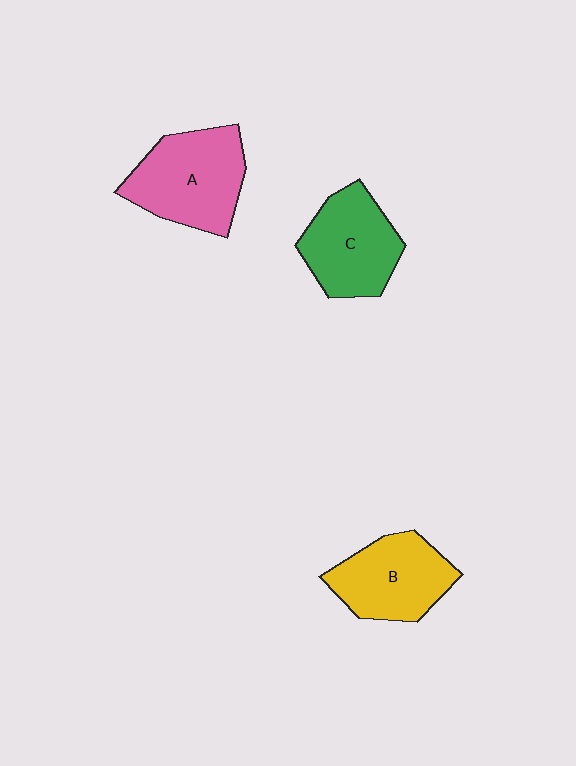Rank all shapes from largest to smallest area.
From largest to smallest: A (pink), C (green), B (yellow).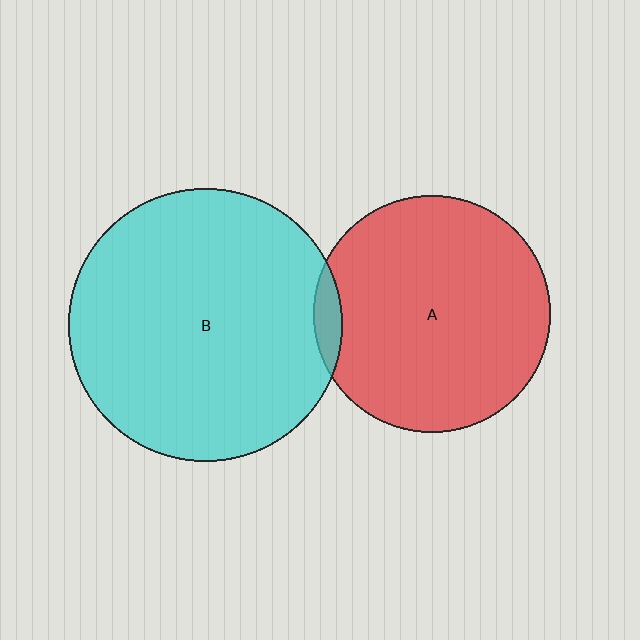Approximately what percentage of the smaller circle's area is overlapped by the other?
Approximately 5%.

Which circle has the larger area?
Circle B (cyan).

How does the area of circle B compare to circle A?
Approximately 1.3 times.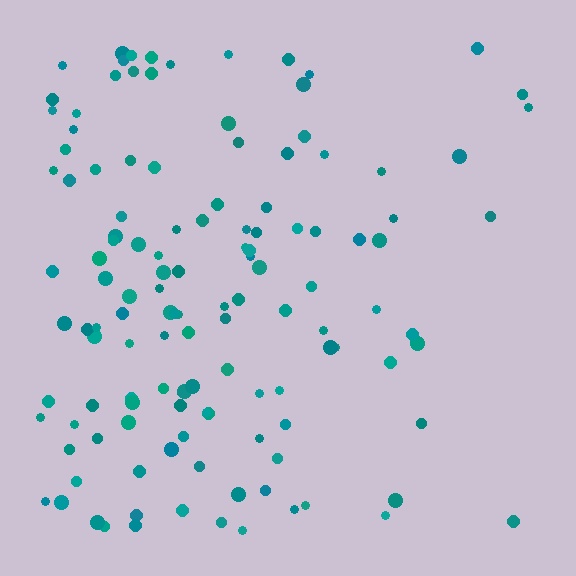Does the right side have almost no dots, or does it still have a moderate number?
Still a moderate number, just noticeably fewer than the left.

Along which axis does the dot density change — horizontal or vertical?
Horizontal.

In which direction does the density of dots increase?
From right to left, with the left side densest.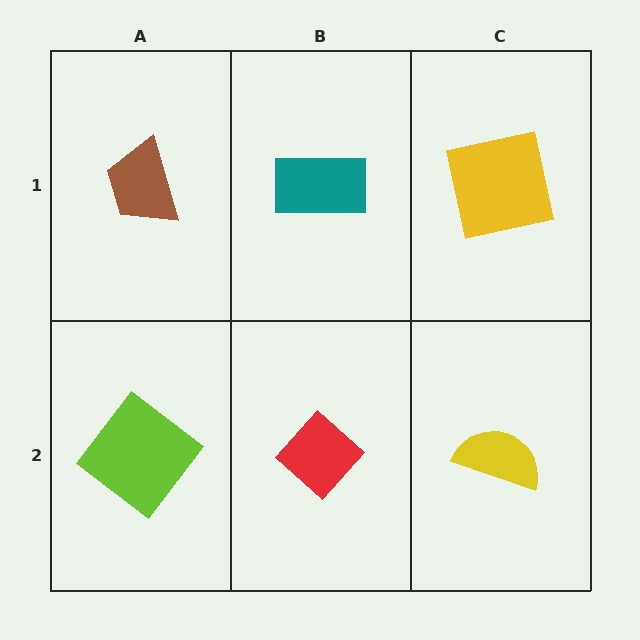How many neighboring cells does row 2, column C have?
2.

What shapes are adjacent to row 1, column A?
A lime diamond (row 2, column A), a teal rectangle (row 1, column B).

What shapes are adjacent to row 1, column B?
A red diamond (row 2, column B), a brown trapezoid (row 1, column A), a yellow square (row 1, column C).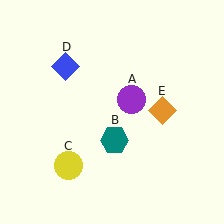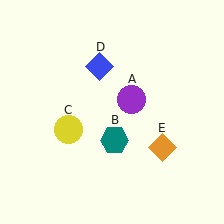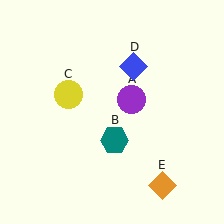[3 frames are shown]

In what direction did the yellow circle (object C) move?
The yellow circle (object C) moved up.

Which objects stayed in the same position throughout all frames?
Purple circle (object A) and teal hexagon (object B) remained stationary.